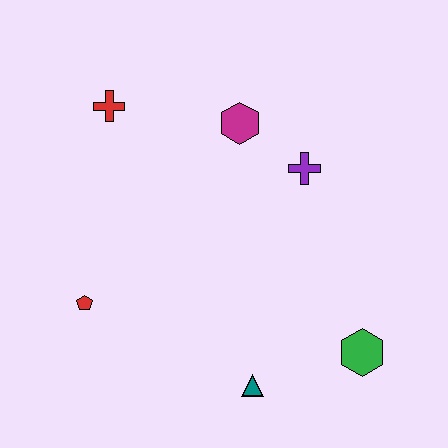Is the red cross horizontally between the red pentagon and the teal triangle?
Yes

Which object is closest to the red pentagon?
The teal triangle is closest to the red pentagon.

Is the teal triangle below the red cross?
Yes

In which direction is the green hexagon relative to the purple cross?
The green hexagon is below the purple cross.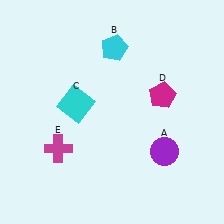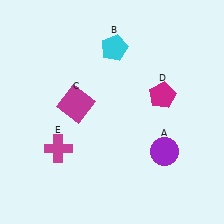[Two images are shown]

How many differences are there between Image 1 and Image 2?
There is 1 difference between the two images.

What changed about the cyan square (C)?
In Image 1, C is cyan. In Image 2, it changed to magenta.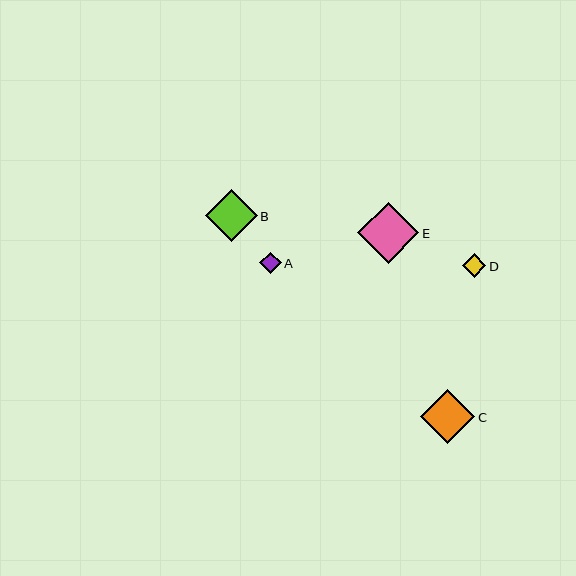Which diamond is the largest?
Diamond E is the largest with a size of approximately 61 pixels.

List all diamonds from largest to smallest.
From largest to smallest: E, C, B, D, A.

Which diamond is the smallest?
Diamond A is the smallest with a size of approximately 21 pixels.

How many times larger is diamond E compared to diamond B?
Diamond E is approximately 1.2 times the size of diamond B.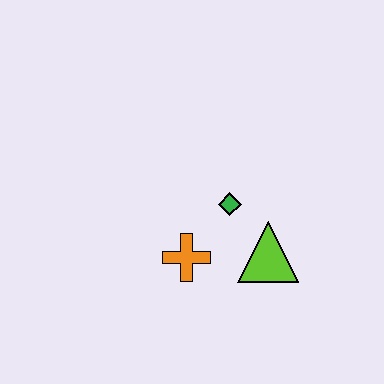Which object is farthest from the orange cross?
The lime triangle is farthest from the orange cross.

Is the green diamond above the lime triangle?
Yes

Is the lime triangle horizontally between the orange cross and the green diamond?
No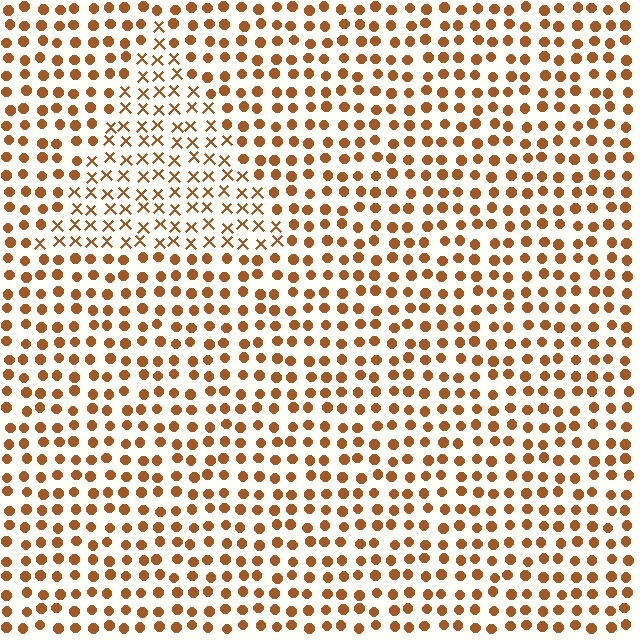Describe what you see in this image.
The image is filled with small brown elements arranged in a uniform grid. A triangle-shaped region contains X marks, while the surrounding area contains circles. The boundary is defined purely by the change in element shape.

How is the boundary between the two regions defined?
The boundary is defined by a change in element shape: X marks inside vs. circles outside. All elements share the same color and spacing.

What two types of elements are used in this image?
The image uses X marks inside the triangle region and circles outside it.